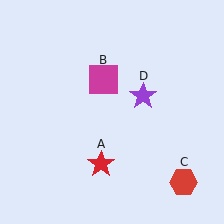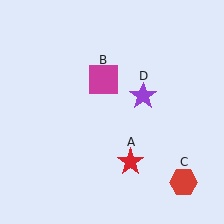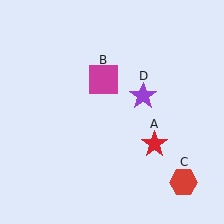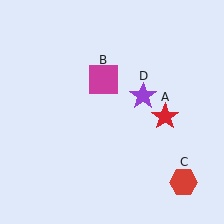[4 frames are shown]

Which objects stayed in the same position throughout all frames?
Magenta square (object B) and red hexagon (object C) and purple star (object D) remained stationary.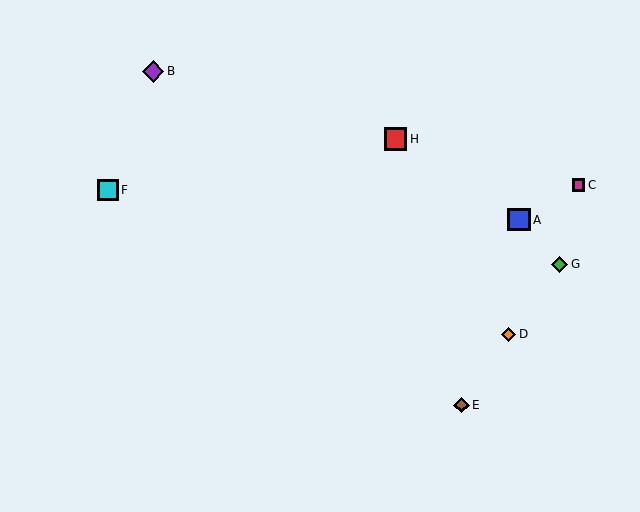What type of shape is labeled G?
Shape G is a green diamond.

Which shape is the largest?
The blue square (labeled A) is the largest.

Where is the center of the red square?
The center of the red square is at (395, 139).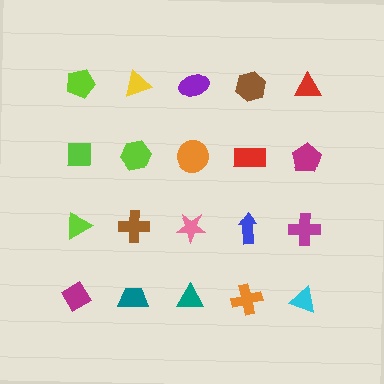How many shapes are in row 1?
5 shapes.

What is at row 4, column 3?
A teal triangle.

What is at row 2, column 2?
A lime hexagon.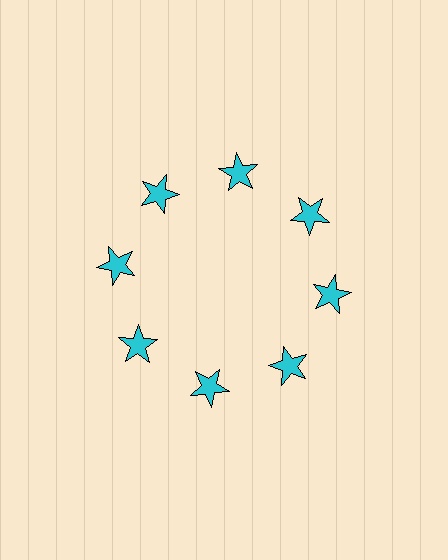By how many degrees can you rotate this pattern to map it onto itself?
The pattern maps onto itself every 45 degrees of rotation.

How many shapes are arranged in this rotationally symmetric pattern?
There are 8 shapes, arranged in 8 groups of 1.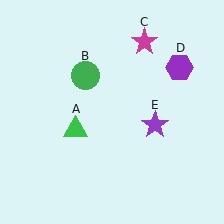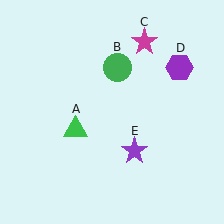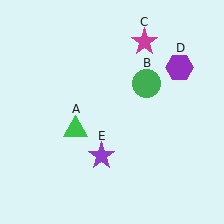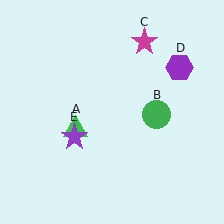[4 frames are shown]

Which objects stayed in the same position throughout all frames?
Green triangle (object A) and magenta star (object C) and purple hexagon (object D) remained stationary.